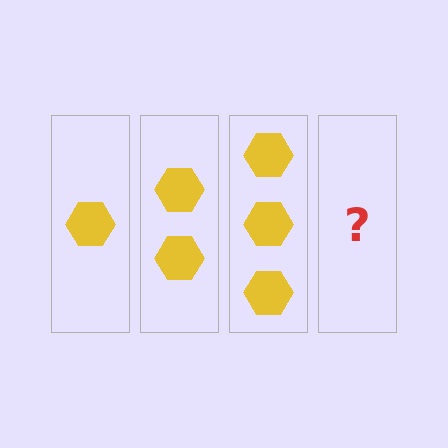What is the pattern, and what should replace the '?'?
The pattern is that each step adds one more hexagon. The '?' should be 4 hexagons.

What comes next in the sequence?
The next element should be 4 hexagons.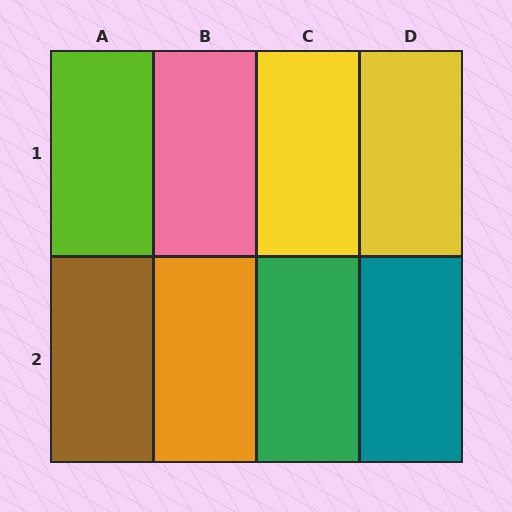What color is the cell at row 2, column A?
Brown.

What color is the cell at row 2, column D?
Teal.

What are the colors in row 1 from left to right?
Lime, pink, yellow, yellow.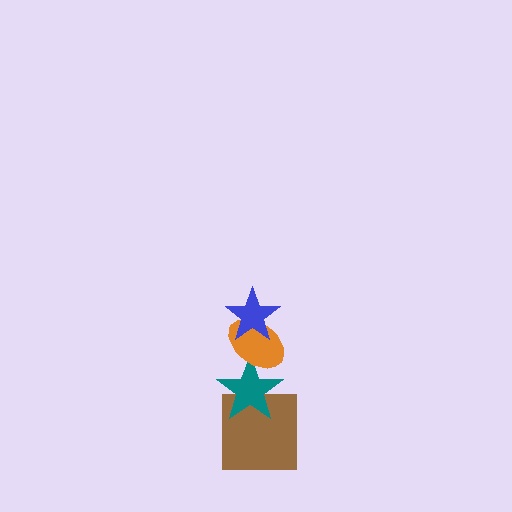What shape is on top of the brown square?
The teal star is on top of the brown square.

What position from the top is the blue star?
The blue star is 1st from the top.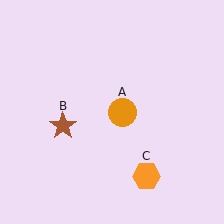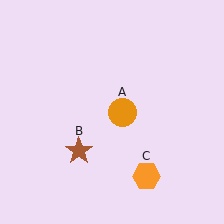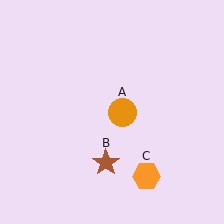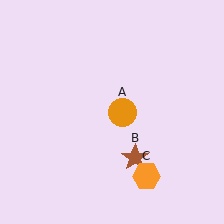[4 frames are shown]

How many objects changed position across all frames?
1 object changed position: brown star (object B).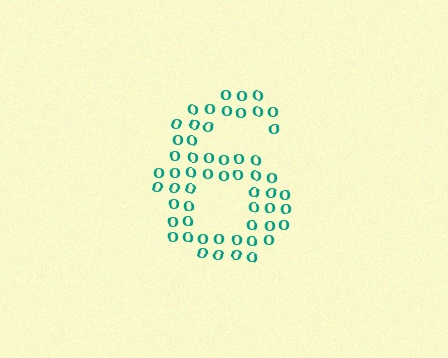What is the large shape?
The large shape is the digit 6.